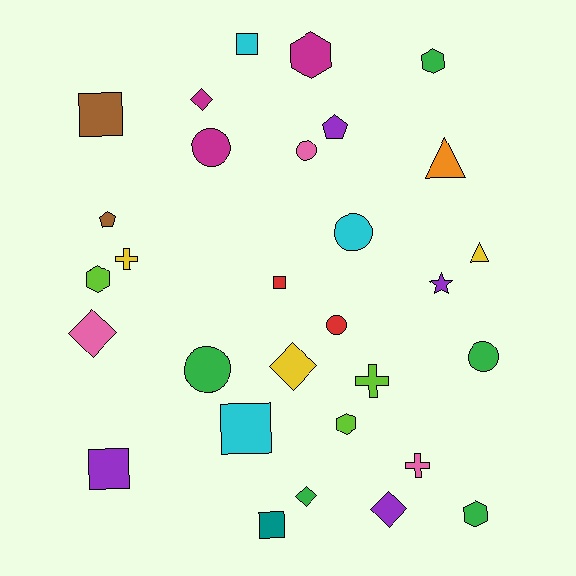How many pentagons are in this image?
There are 2 pentagons.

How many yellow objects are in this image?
There are 3 yellow objects.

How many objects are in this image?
There are 30 objects.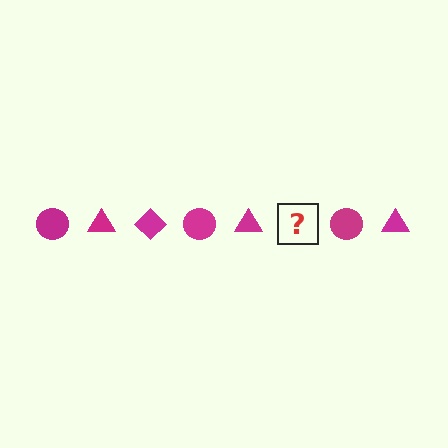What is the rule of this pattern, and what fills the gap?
The rule is that the pattern cycles through circle, triangle, diamond shapes in magenta. The gap should be filled with a magenta diamond.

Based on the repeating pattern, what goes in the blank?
The blank should be a magenta diamond.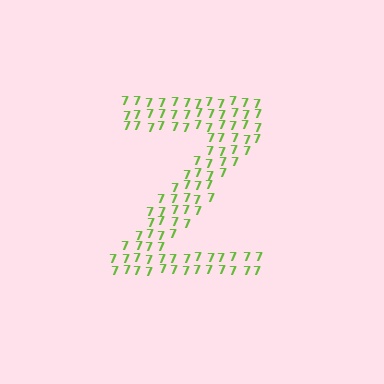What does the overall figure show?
The overall figure shows the letter Z.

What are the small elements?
The small elements are digit 7's.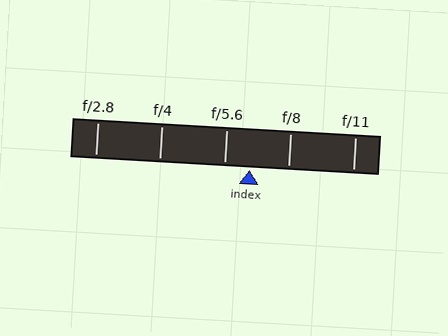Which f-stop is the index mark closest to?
The index mark is closest to f/5.6.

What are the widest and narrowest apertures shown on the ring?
The widest aperture shown is f/2.8 and the narrowest is f/11.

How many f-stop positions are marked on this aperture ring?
There are 5 f-stop positions marked.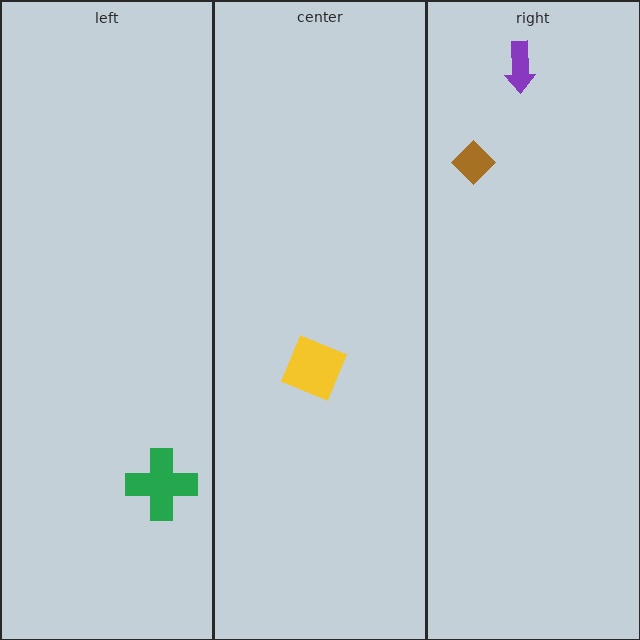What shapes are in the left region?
The green cross.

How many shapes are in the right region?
2.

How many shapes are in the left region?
1.